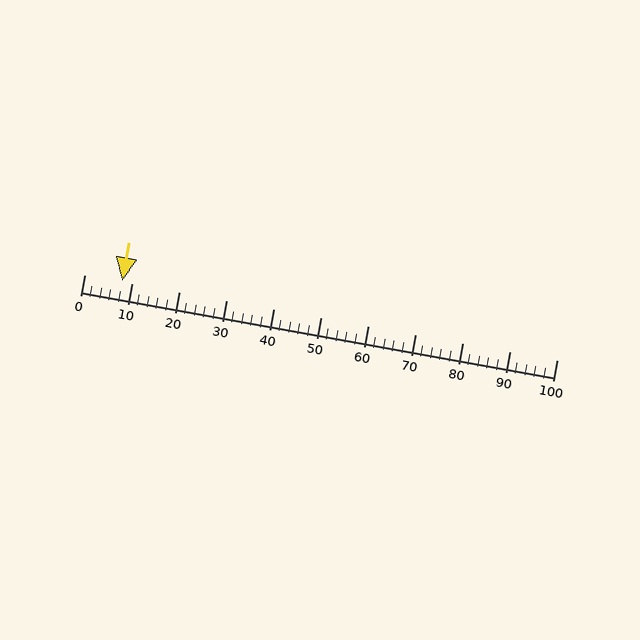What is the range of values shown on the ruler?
The ruler shows values from 0 to 100.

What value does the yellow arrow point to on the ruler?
The yellow arrow points to approximately 8.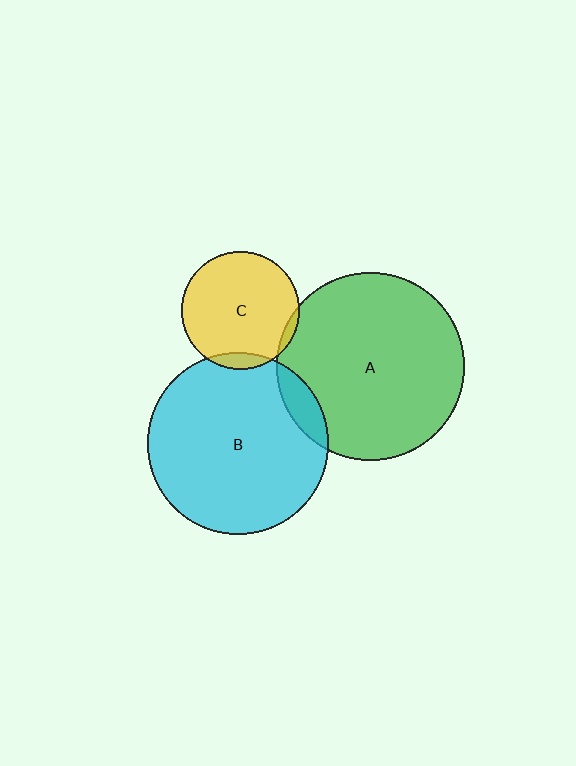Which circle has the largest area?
Circle A (green).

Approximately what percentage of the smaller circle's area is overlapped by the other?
Approximately 5%.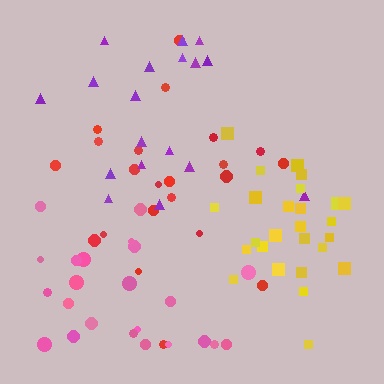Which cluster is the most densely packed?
Yellow.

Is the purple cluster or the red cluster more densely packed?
Purple.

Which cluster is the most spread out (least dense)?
Red.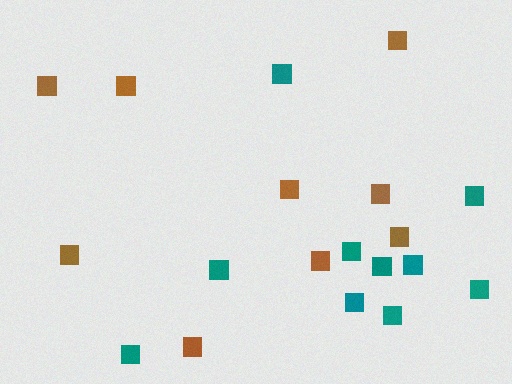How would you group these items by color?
There are 2 groups: one group of teal squares (10) and one group of brown squares (9).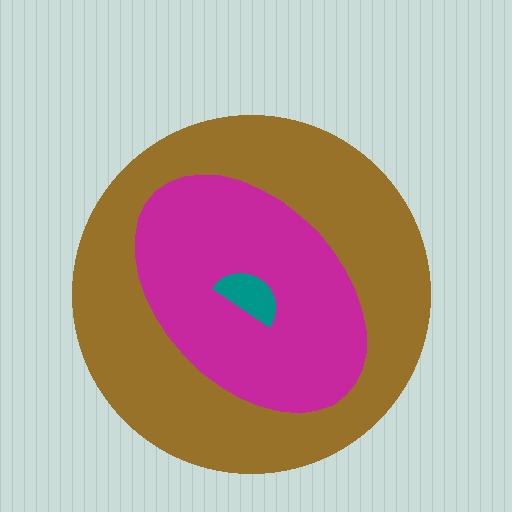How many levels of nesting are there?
3.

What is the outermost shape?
The brown circle.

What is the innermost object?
The teal semicircle.